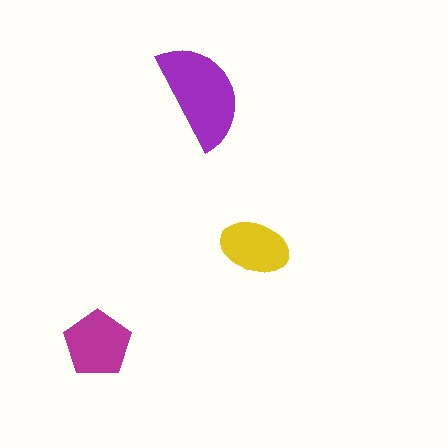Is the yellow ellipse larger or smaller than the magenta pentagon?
Smaller.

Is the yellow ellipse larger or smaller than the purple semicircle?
Smaller.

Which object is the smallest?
The yellow ellipse.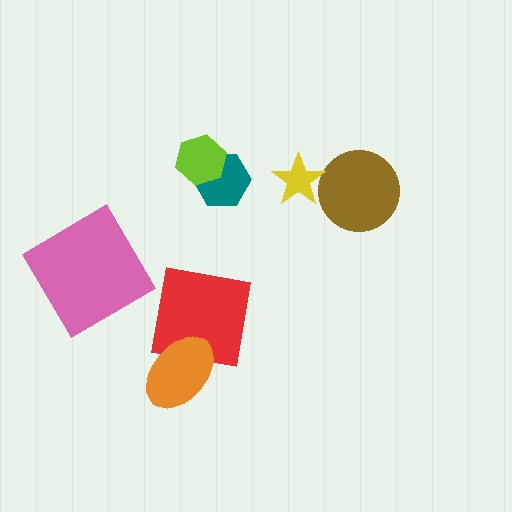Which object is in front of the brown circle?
The yellow star is in front of the brown circle.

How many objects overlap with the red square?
1 object overlaps with the red square.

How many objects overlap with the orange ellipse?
1 object overlaps with the orange ellipse.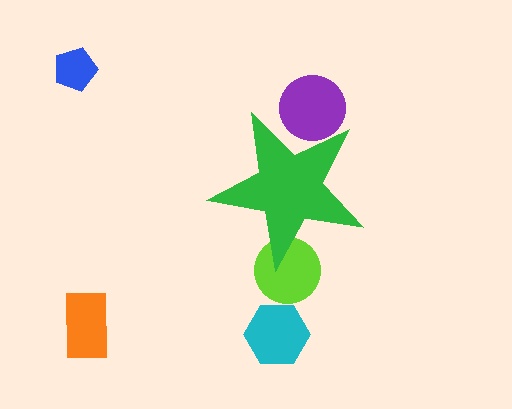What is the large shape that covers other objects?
A green star.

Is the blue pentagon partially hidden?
No, the blue pentagon is fully visible.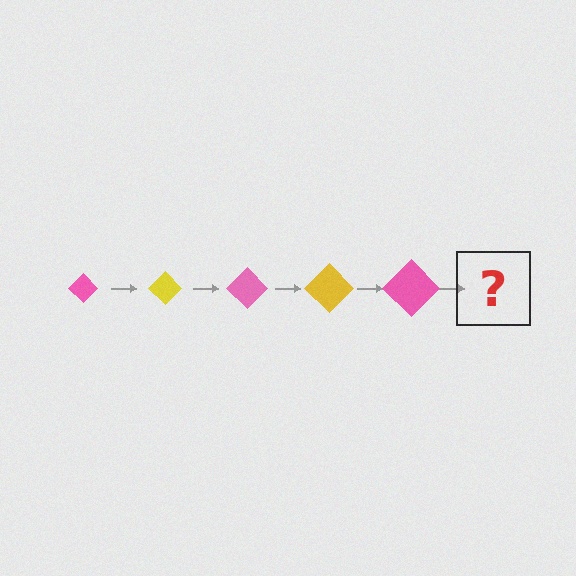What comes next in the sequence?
The next element should be a yellow diamond, larger than the previous one.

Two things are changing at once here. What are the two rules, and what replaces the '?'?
The two rules are that the diamond grows larger each step and the color cycles through pink and yellow. The '?' should be a yellow diamond, larger than the previous one.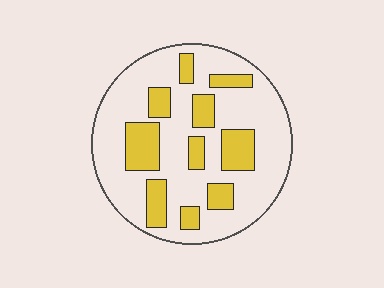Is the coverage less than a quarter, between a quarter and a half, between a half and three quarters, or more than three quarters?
Between a quarter and a half.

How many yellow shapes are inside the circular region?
10.